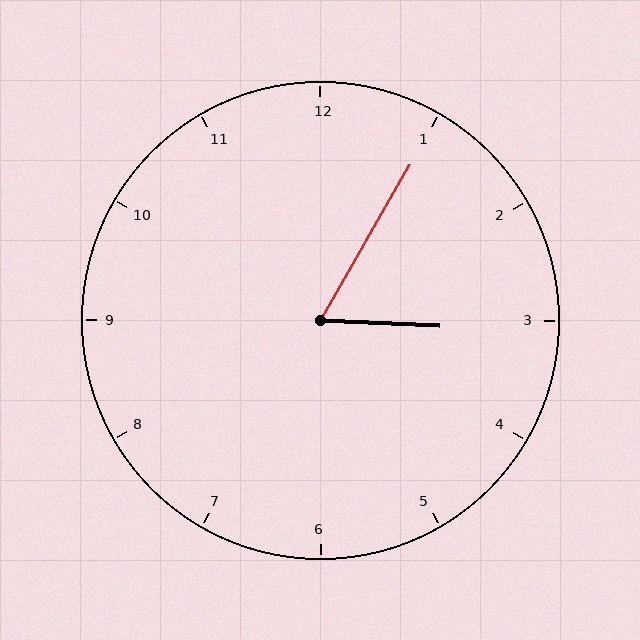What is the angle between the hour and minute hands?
Approximately 62 degrees.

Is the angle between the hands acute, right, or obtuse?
It is acute.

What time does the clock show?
3:05.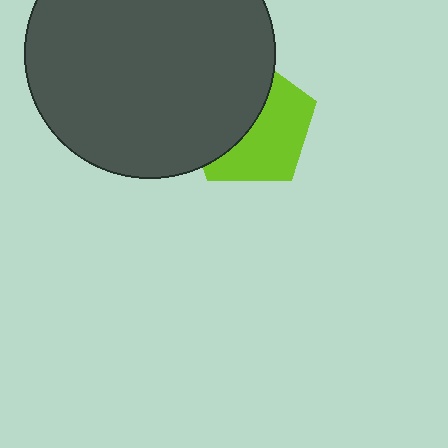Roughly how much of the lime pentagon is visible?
About half of it is visible (roughly 51%).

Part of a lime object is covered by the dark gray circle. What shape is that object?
It is a pentagon.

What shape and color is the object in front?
The object in front is a dark gray circle.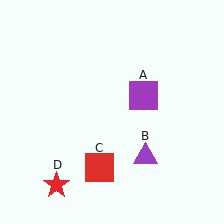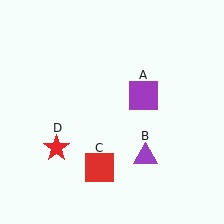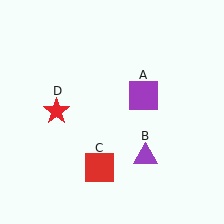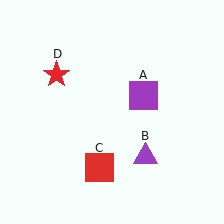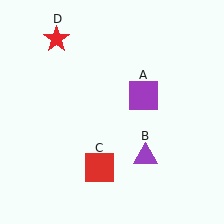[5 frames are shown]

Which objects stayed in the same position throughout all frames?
Purple square (object A) and purple triangle (object B) and red square (object C) remained stationary.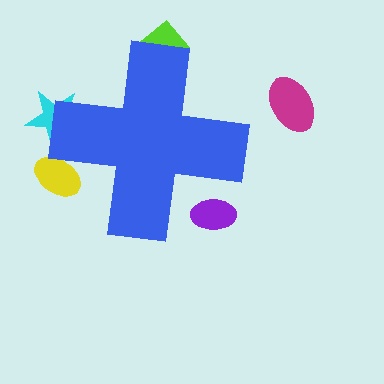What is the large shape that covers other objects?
A blue cross.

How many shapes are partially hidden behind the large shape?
4 shapes are partially hidden.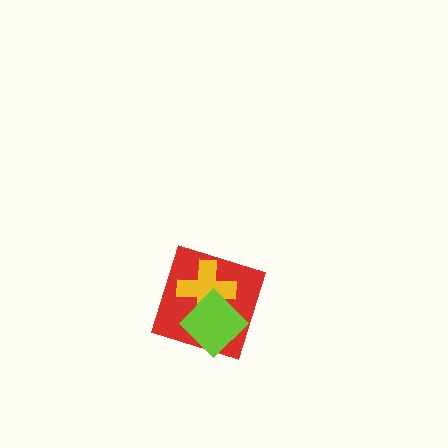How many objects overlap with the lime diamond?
2 objects overlap with the lime diamond.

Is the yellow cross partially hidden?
Yes, it is partially covered by another shape.